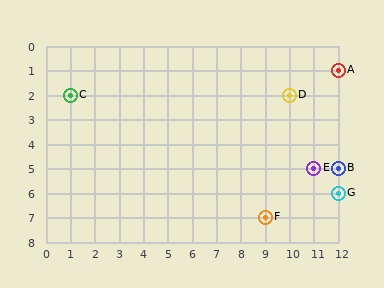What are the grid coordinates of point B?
Point B is at grid coordinates (12, 5).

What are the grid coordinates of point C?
Point C is at grid coordinates (1, 2).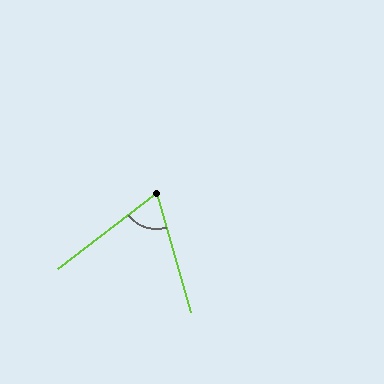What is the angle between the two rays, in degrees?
Approximately 69 degrees.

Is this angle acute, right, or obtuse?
It is acute.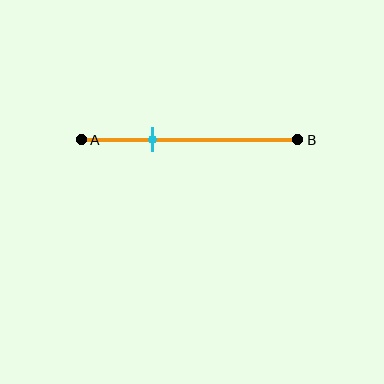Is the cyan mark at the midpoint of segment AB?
No, the mark is at about 35% from A, not at the 50% midpoint.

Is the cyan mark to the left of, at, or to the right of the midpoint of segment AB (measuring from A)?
The cyan mark is to the left of the midpoint of segment AB.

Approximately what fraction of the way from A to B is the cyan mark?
The cyan mark is approximately 35% of the way from A to B.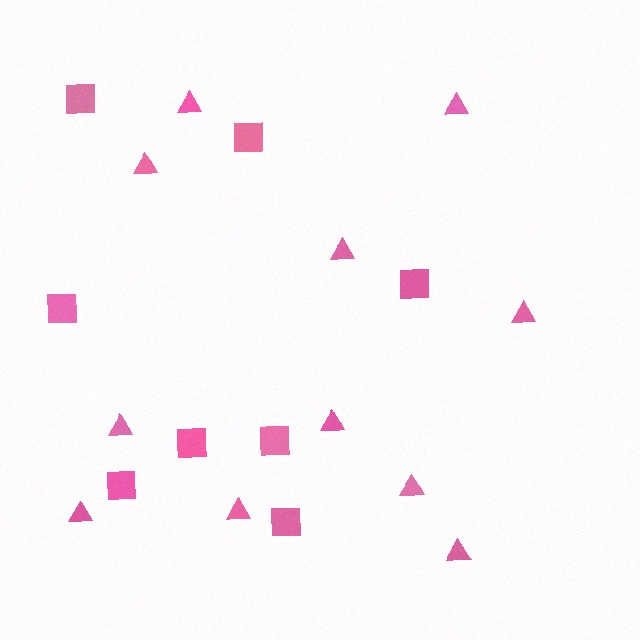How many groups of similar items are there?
There are 2 groups: one group of triangles (11) and one group of squares (8).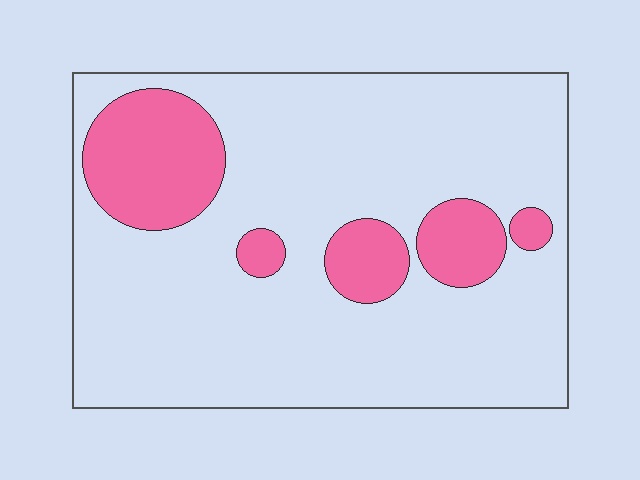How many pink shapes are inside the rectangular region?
5.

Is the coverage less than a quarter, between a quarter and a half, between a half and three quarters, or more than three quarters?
Less than a quarter.